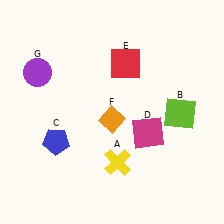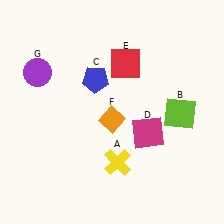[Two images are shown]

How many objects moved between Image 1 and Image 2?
1 object moved between the two images.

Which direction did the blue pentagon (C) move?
The blue pentagon (C) moved up.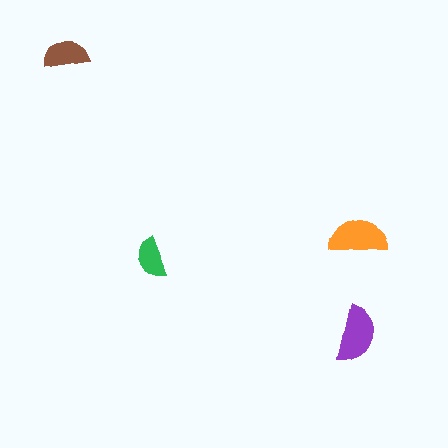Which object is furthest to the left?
The brown semicircle is leftmost.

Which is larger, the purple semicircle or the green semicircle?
The purple one.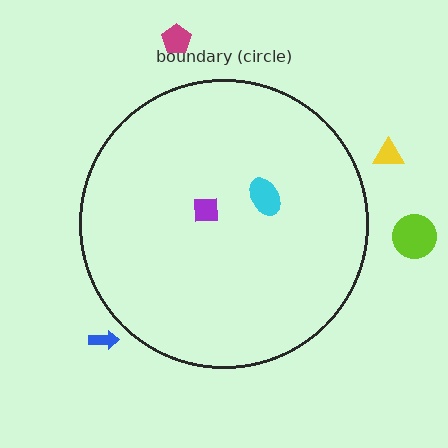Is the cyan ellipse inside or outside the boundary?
Inside.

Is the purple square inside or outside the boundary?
Inside.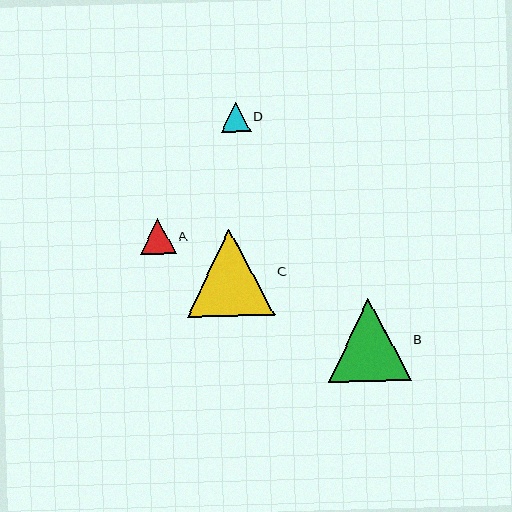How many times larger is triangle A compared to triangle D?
Triangle A is approximately 1.2 times the size of triangle D.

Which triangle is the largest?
Triangle C is the largest with a size of approximately 88 pixels.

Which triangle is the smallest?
Triangle D is the smallest with a size of approximately 30 pixels.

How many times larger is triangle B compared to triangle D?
Triangle B is approximately 2.8 times the size of triangle D.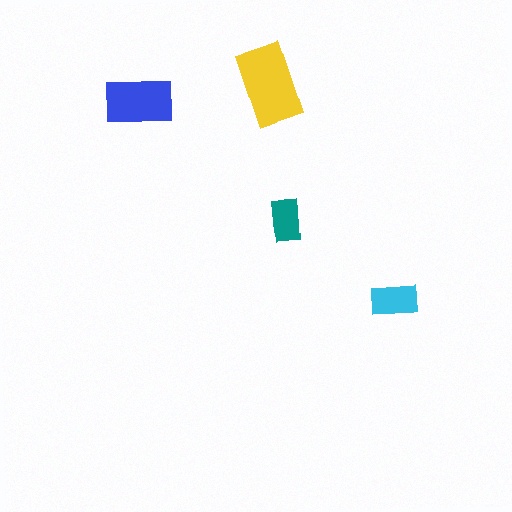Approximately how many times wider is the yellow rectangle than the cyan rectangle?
About 1.5 times wider.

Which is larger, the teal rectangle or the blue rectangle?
The blue one.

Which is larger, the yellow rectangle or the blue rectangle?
The yellow one.